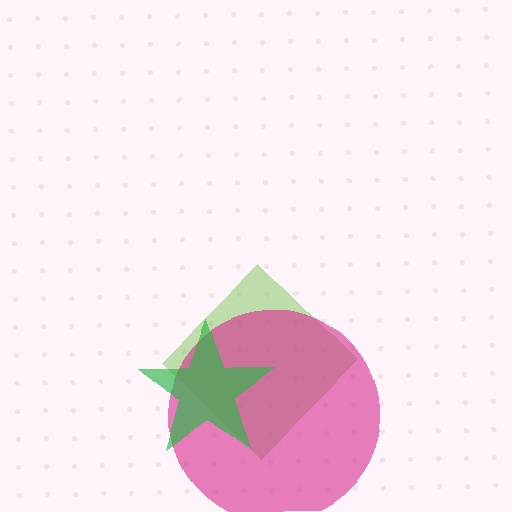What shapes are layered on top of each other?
The layered shapes are: a lime diamond, a magenta circle, a green star.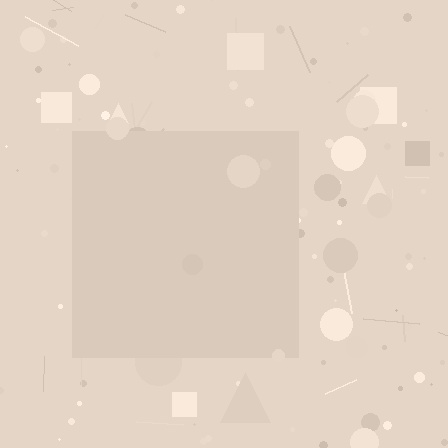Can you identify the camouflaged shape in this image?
The camouflaged shape is a square.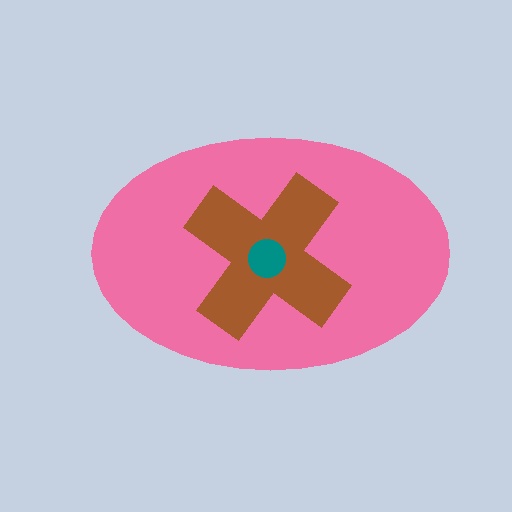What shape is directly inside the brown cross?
The teal circle.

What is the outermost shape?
The pink ellipse.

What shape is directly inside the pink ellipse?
The brown cross.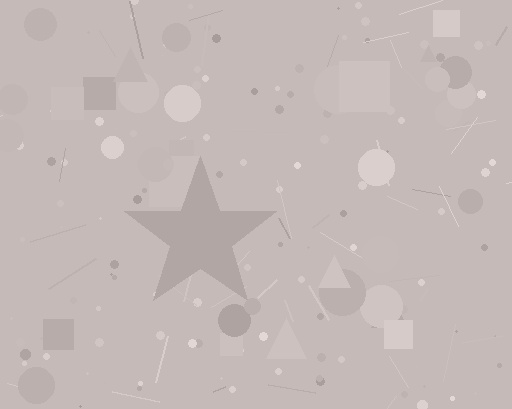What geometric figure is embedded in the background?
A star is embedded in the background.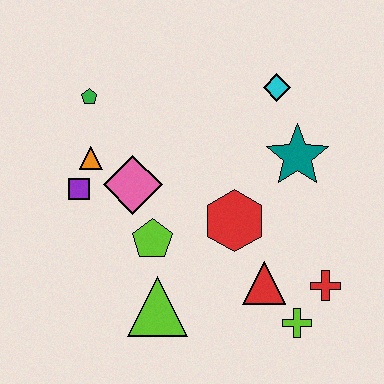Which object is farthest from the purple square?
The red cross is farthest from the purple square.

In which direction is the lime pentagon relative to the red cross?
The lime pentagon is to the left of the red cross.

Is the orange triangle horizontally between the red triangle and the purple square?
Yes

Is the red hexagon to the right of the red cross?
No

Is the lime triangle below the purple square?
Yes